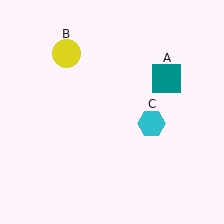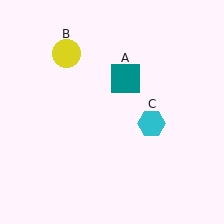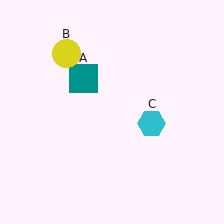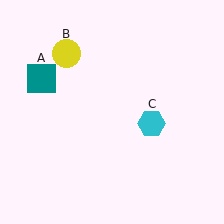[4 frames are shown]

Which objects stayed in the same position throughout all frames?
Yellow circle (object B) and cyan hexagon (object C) remained stationary.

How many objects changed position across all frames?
1 object changed position: teal square (object A).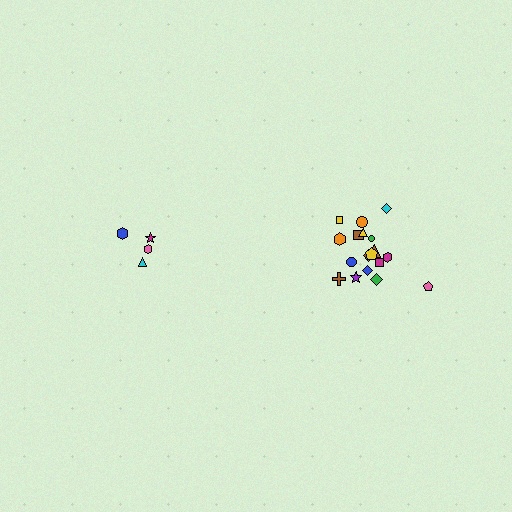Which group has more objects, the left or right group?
The right group.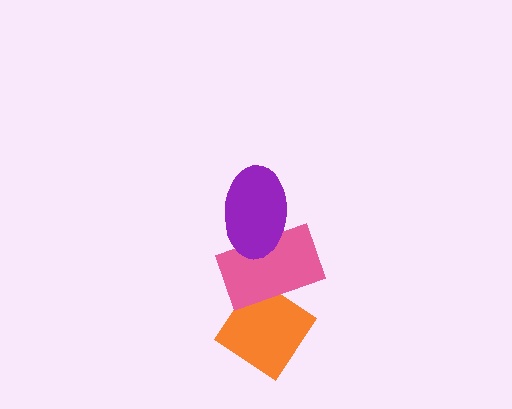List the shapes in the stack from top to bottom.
From top to bottom: the purple ellipse, the pink rectangle, the orange diamond.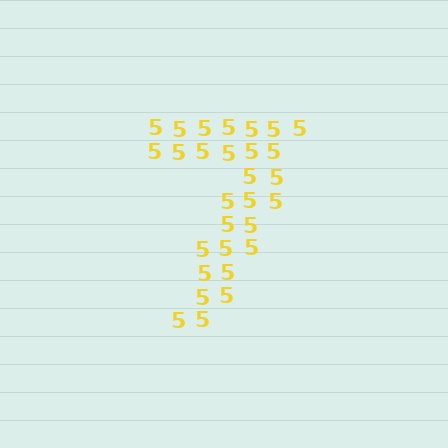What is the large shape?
The large shape is the digit 7.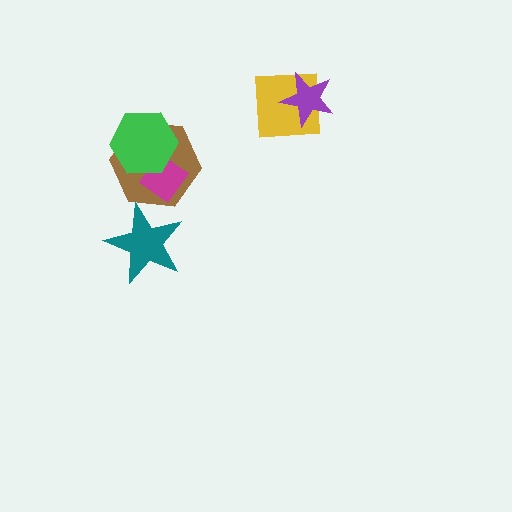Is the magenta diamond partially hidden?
Yes, it is partially covered by another shape.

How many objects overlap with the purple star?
1 object overlaps with the purple star.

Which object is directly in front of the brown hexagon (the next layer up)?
The magenta diamond is directly in front of the brown hexagon.